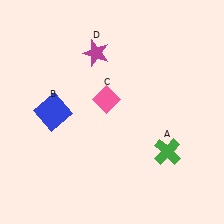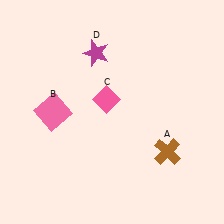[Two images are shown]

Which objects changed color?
A changed from green to brown. B changed from blue to pink.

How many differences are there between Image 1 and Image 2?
There are 2 differences between the two images.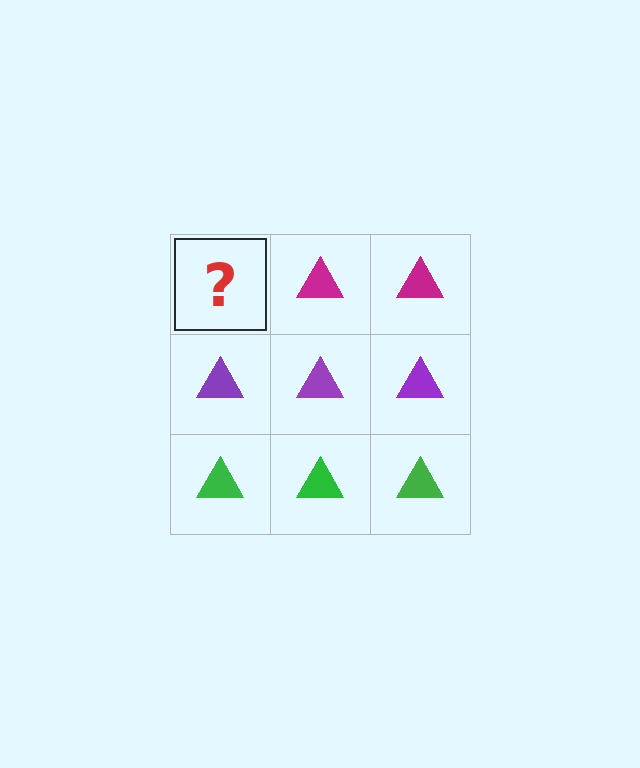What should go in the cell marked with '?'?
The missing cell should contain a magenta triangle.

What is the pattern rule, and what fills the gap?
The rule is that each row has a consistent color. The gap should be filled with a magenta triangle.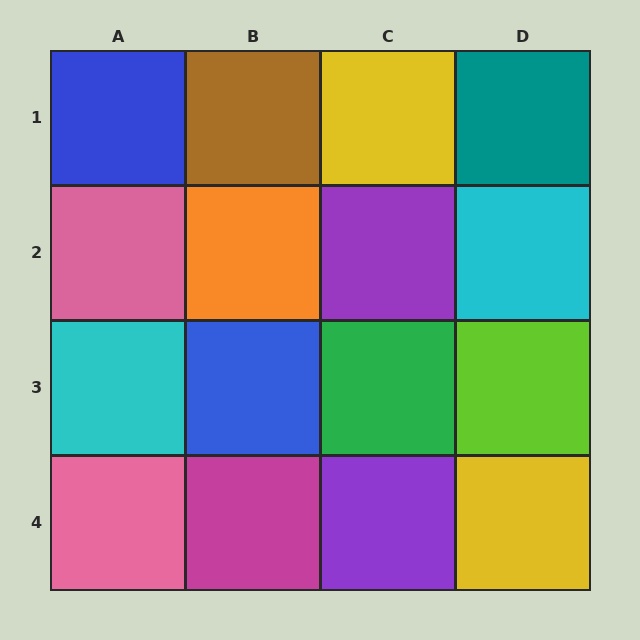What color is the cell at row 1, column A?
Blue.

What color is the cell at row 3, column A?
Cyan.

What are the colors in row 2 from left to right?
Pink, orange, purple, cyan.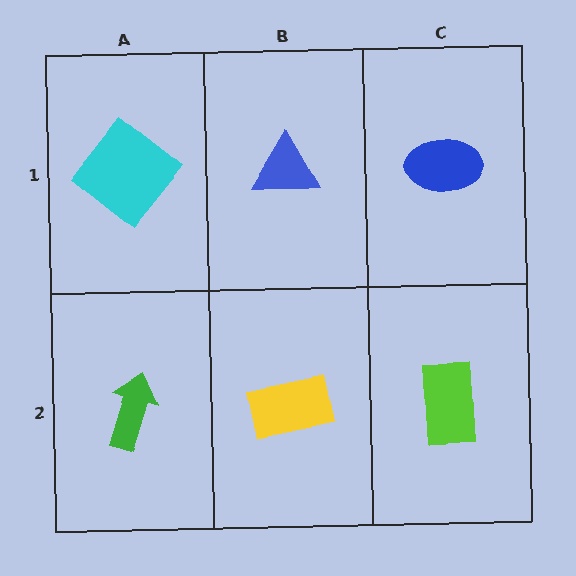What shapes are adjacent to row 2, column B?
A blue triangle (row 1, column B), a green arrow (row 2, column A), a lime rectangle (row 2, column C).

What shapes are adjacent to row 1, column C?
A lime rectangle (row 2, column C), a blue triangle (row 1, column B).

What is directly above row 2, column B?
A blue triangle.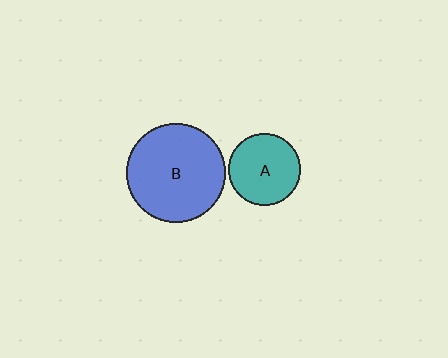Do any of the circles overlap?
No, none of the circles overlap.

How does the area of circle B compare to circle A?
Approximately 1.9 times.